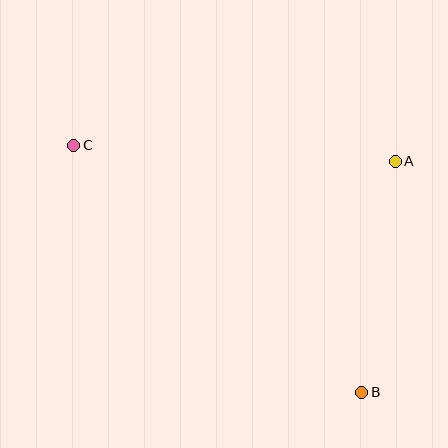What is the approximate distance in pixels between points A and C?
The distance between A and C is approximately 322 pixels.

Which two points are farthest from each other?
Points B and C are farthest from each other.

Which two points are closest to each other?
Points A and B are closest to each other.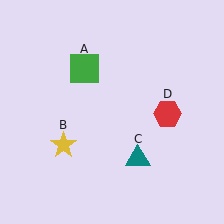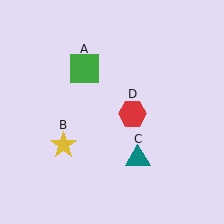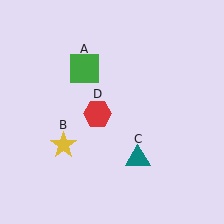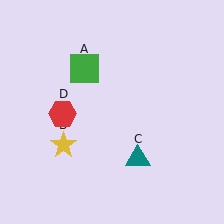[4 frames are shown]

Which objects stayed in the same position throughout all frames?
Green square (object A) and yellow star (object B) and teal triangle (object C) remained stationary.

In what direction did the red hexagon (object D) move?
The red hexagon (object D) moved left.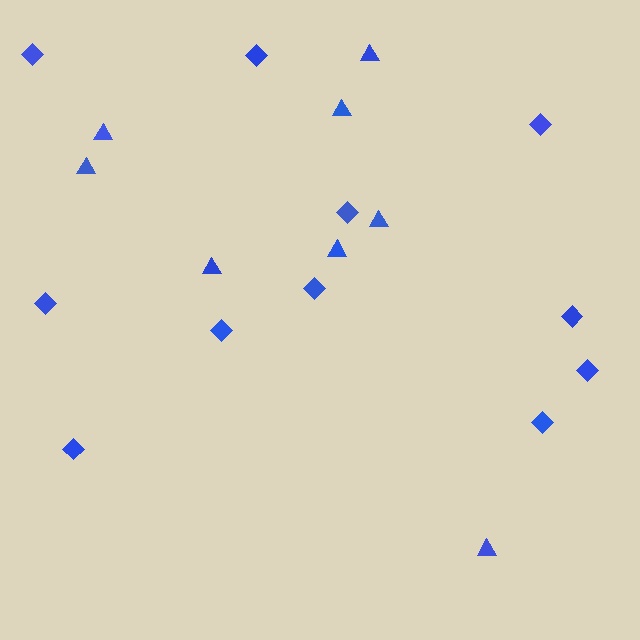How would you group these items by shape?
There are 2 groups: one group of diamonds (11) and one group of triangles (8).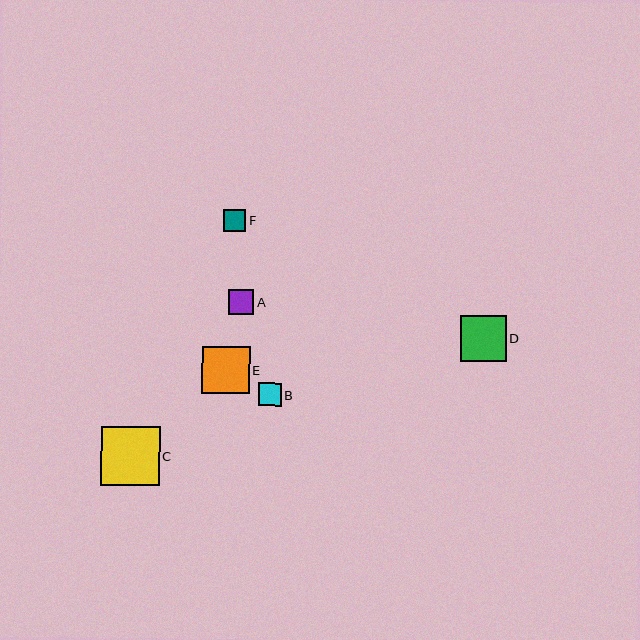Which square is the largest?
Square C is the largest with a size of approximately 59 pixels.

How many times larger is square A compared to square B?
Square A is approximately 1.1 times the size of square B.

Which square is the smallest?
Square F is the smallest with a size of approximately 22 pixels.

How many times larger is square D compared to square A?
Square D is approximately 1.8 times the size of square A.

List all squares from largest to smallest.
From largest to smallest: C, E, D, A, B, F.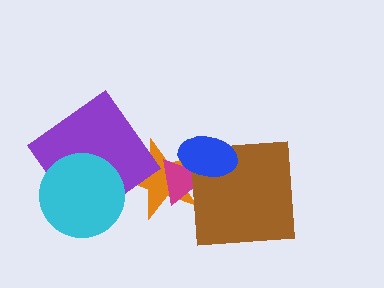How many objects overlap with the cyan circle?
1 object overlaps with the cyan circle.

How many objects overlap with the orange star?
4 objects overlap with the orange star.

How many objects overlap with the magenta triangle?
3 objects overlap with the magenta triangle.